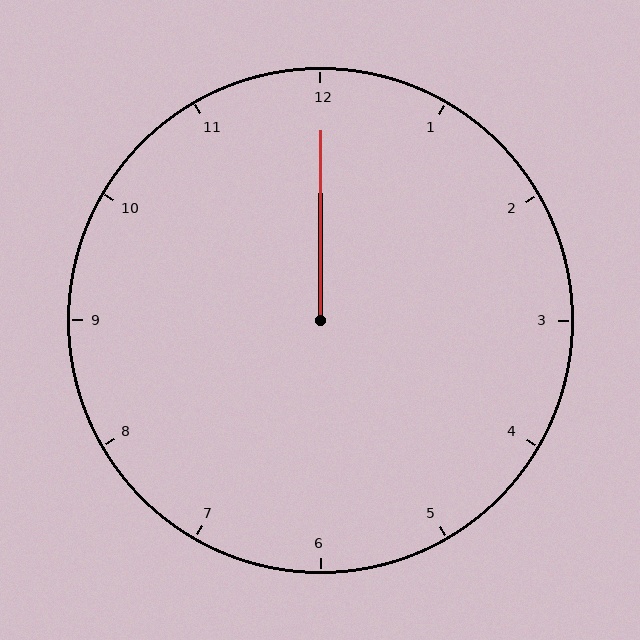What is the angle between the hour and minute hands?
Approximately 0 degrees.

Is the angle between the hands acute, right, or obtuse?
It is acute.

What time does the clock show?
12:00.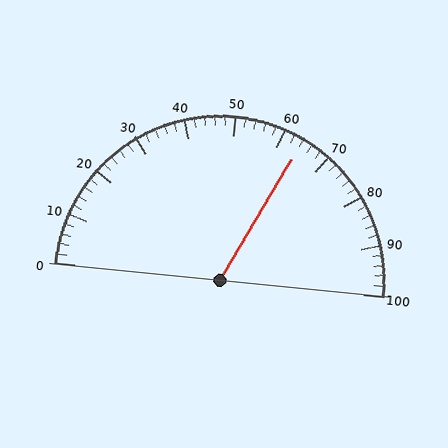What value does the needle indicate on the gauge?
The needle indicates approximately 64.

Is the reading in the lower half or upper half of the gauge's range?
The reading is in the upper half of the range (0 to 100).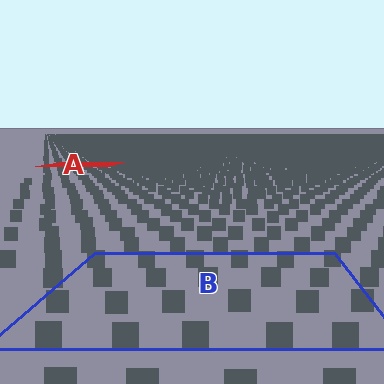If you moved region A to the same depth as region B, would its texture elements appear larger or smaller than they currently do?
They would appear larger. At a closer depth, the same texture elements are projected at a bigger on-screen size.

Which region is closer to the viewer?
Region B is closer. The texture elements there are larger and more spread out.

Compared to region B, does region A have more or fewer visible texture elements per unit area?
Region A has more texture elements per unit area — they are packed more densely because it is farther away.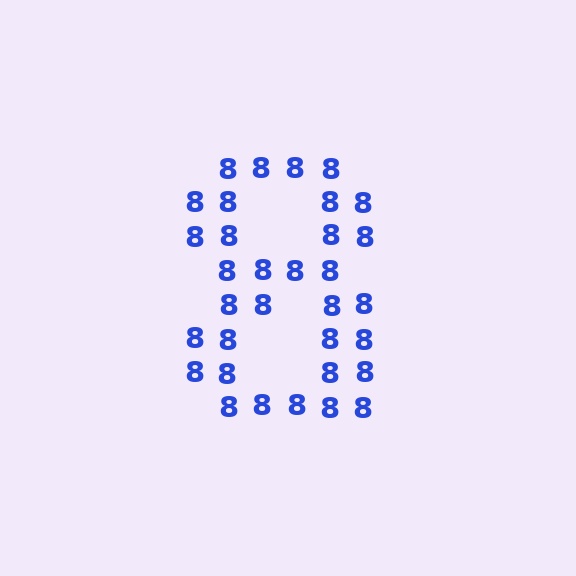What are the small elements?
The small elements are digit 8's.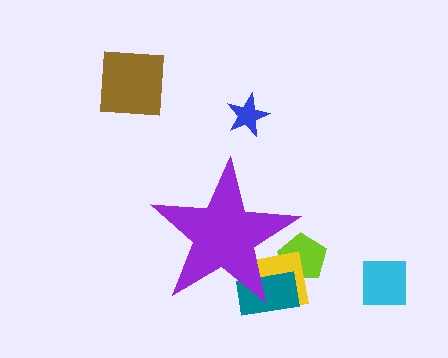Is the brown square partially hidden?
No, the brown square is fully visible.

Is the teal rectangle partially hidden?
Yes, the teal rectangle is partially hidden behind the purple star.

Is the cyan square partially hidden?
No, the cyan square is fully visible.